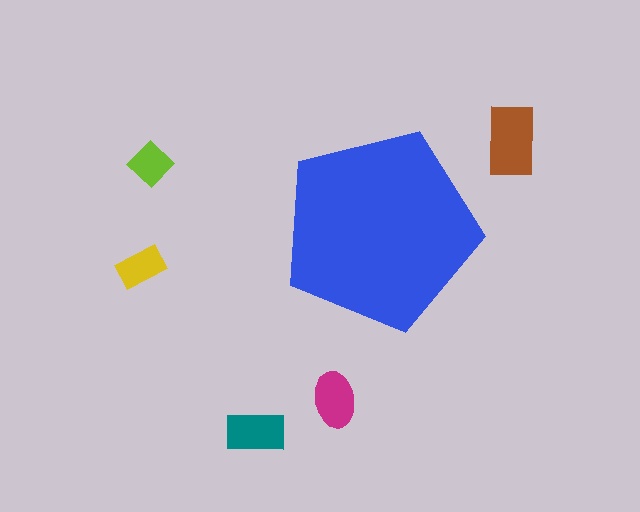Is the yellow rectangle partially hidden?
No, the yellow rectangle is fully visible.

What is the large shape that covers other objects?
A blue pentagon.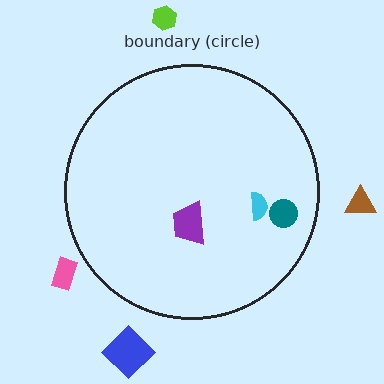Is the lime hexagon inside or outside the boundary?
Outside.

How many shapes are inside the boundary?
3 inside, 4 outside.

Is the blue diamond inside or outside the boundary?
Outside.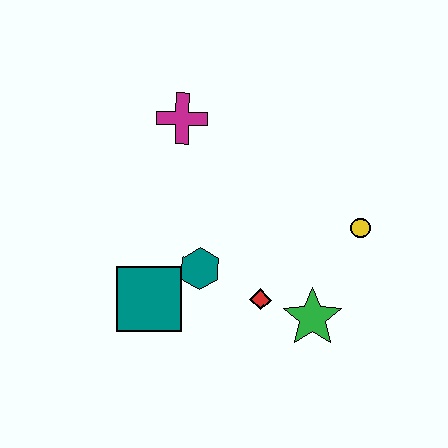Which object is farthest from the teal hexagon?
The yellow circle is farthest from the teal hexagon.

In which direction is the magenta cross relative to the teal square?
The magenta cross is above the teal square.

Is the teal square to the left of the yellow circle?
Yes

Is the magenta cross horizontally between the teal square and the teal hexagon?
Yes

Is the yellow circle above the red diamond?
Yes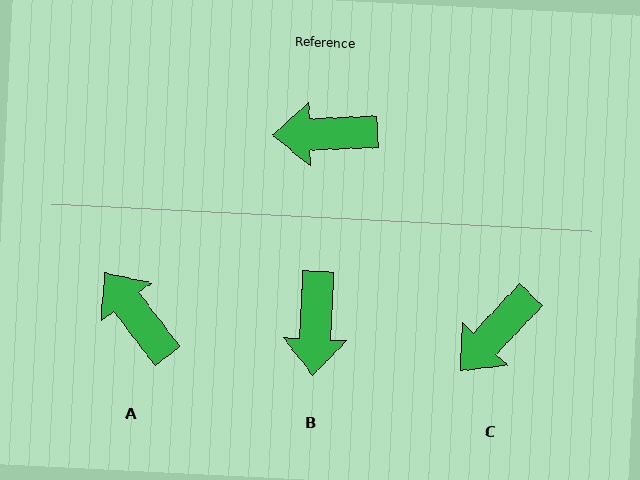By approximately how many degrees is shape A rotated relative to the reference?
Approximately 55 degrees clockwise.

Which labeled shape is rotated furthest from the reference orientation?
B, about 85 degrees away.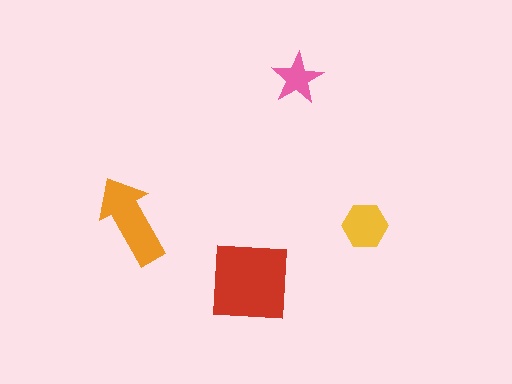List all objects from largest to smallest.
The red square, the orange arrow, the yellow hexagon, the pink star.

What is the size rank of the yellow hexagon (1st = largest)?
3rd.